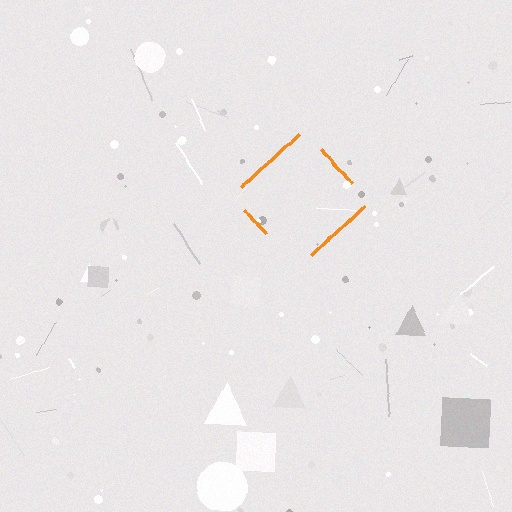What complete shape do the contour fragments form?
The contour fragments form a diamond.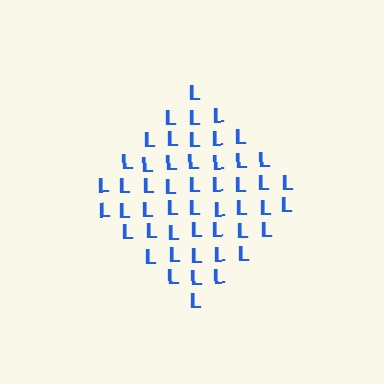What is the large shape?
The large shape is a diamond.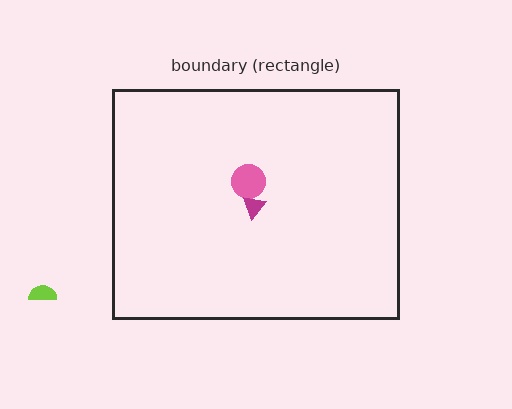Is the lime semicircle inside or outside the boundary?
Outside.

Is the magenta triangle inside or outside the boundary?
Inside.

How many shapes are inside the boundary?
2 inside, 1 outside.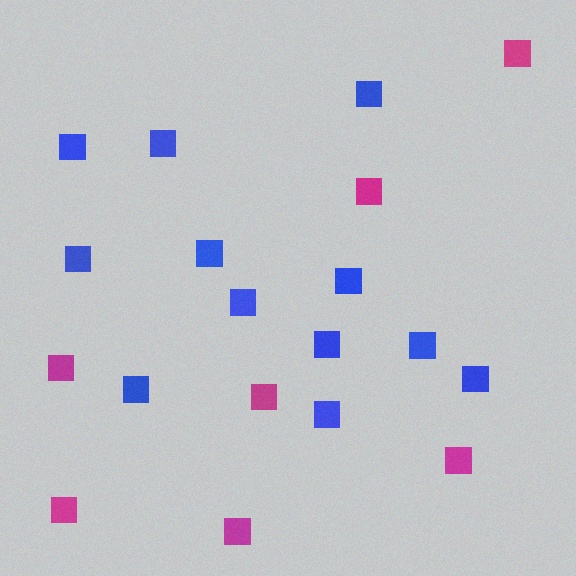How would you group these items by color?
There are 2 groups: one group of magenta squares (7) and one group of blue squares (12).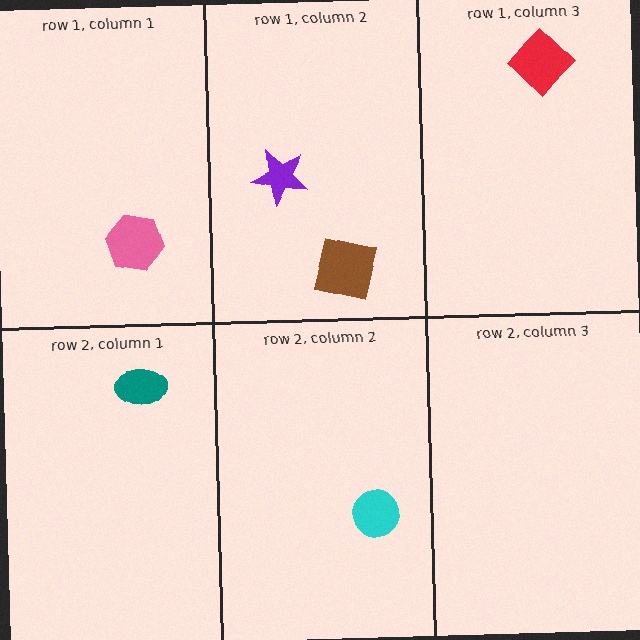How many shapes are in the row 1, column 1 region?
1.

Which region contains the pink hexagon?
The row 1, column 1 region.